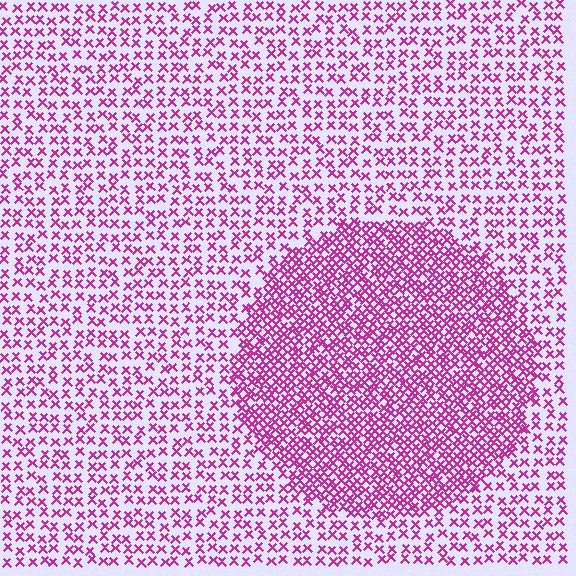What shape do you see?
I see a circle.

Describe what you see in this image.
The image contains small magenta elements arranged at two different densities. A circle-shaped region is visible where the elements are more densely packed than the surrounding area.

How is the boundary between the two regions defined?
The boundary is defined by a change in element density (approximately 2.1x ratio). All elements are the same color, size, and shape.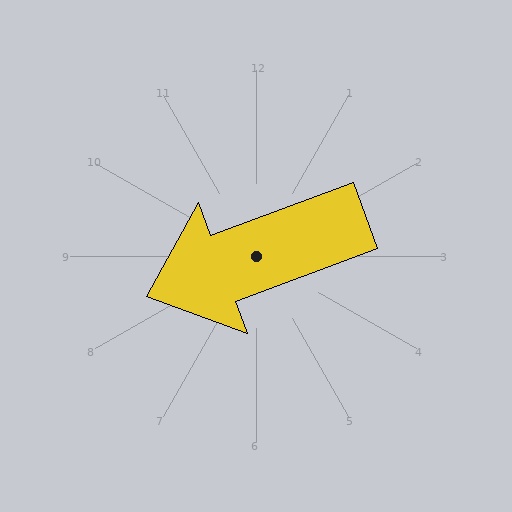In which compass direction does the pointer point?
West.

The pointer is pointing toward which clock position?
Roughly 8 o'clock.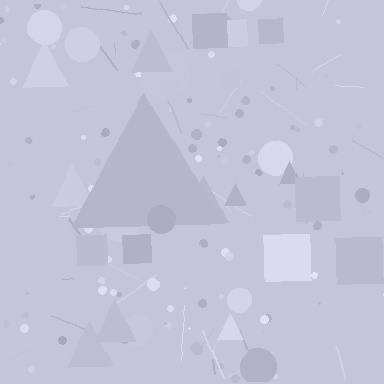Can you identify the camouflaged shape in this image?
The camouflaged shape is a triangle.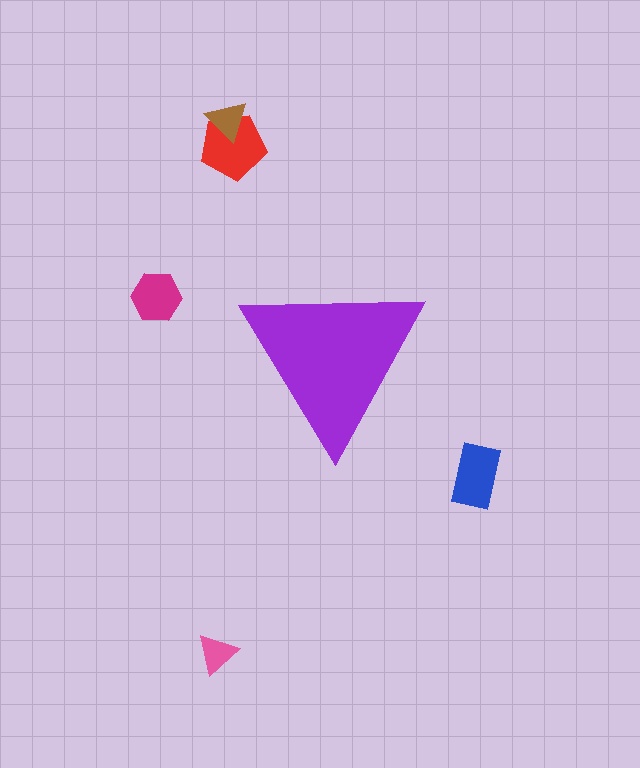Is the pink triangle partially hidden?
No, the pink triangle is fully visible.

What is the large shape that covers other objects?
A purple triangle.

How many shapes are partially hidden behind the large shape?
0 shapes are partially hidden.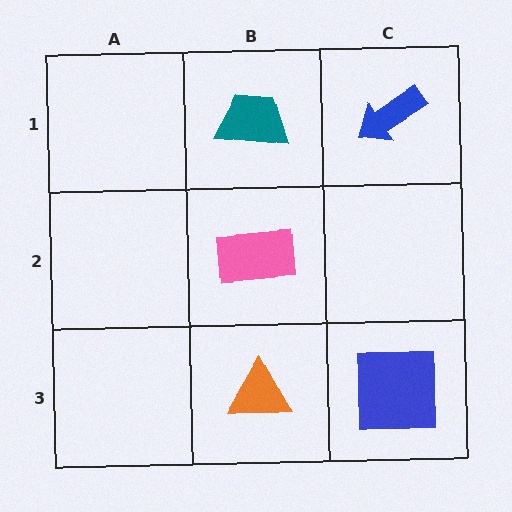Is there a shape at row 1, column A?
No, that cell is empty.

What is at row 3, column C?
A blue square.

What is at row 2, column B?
A pink rectangle.